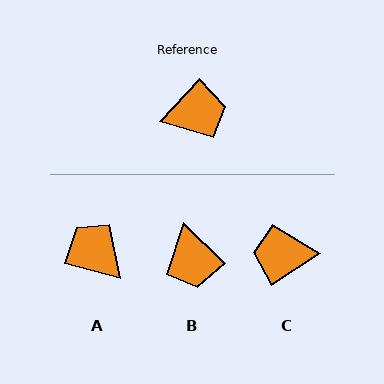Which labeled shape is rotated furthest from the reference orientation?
C, about 166 degrees away.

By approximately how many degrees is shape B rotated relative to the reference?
Approximately 92 degrees clockwise.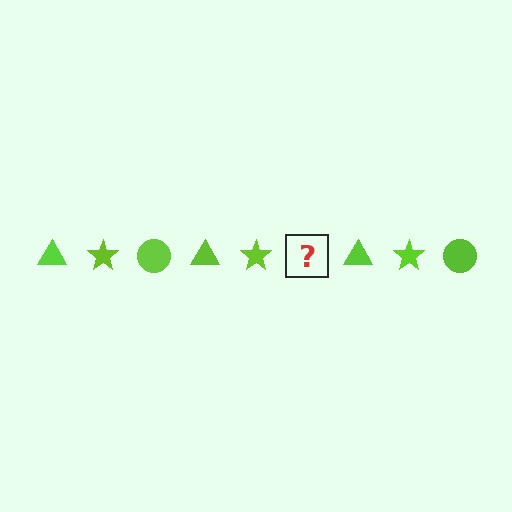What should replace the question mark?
The question mark should be replaced with a lime circle.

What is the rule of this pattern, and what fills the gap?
The rule is that the pattern cycles through triangle, star, circle shapes in lime. The gap should be filled with a lime circle.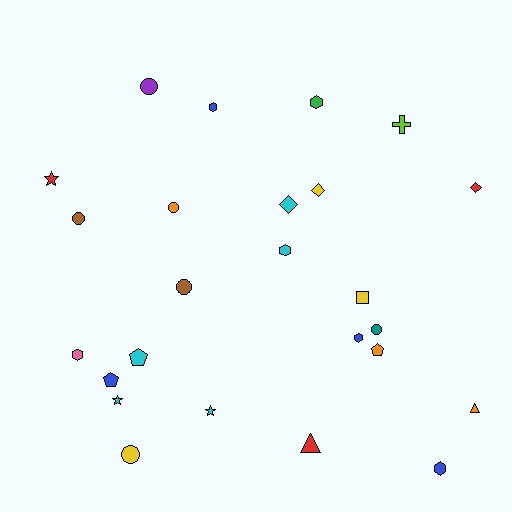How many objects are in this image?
There are 25 objects.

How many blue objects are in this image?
There are 4 blue objects.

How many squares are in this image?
There is 1 square.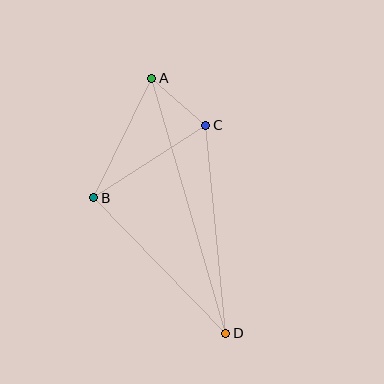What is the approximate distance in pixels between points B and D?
The distance between B and D is approximately 189 pixels.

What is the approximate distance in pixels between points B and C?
The distance between B and C is approximately 134 pixels.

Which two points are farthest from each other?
Points A and D are farthest from each other.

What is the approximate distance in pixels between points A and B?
The distance between A and B is approximately 133 pixels.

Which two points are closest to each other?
Points A and C are closest to each other.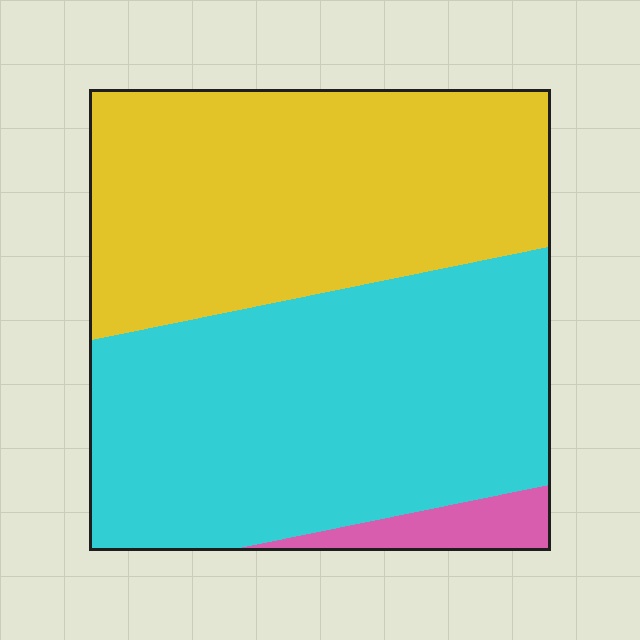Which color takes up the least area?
Pink, at roughly 5%.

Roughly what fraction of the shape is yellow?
Yellow takes up between a quarter and a half of the shape.